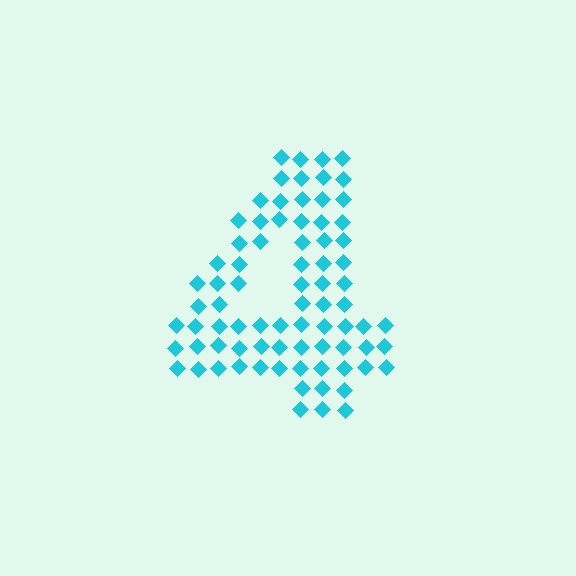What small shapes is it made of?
It is made of small diamonds.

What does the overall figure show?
The overall figure shows the digit 4.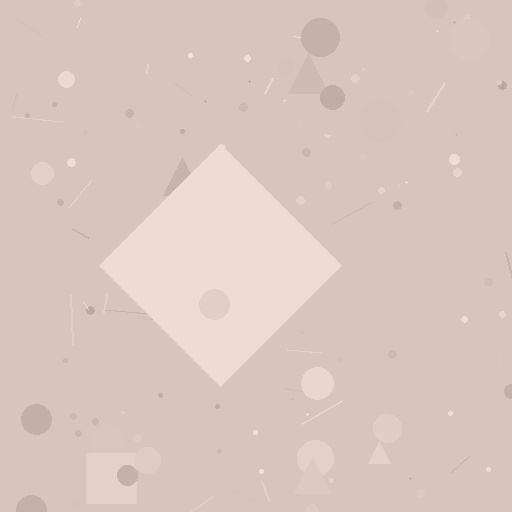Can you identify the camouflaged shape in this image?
The camouflaged shape is a diamond.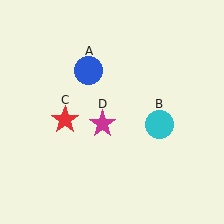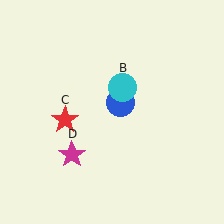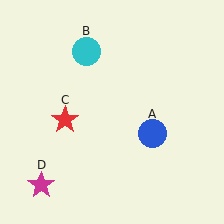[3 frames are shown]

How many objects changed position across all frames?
3 objects changed position: blue circle (object A), cyan circle (object B), magenta star (object D).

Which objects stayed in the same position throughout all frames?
Red star (object C) remained stationary.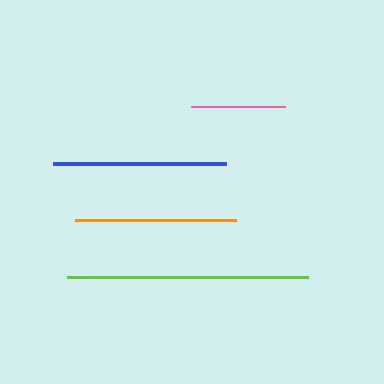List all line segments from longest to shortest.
From longest to shortest: lime, blue, orange, pink.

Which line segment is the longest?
The lime line is the longest at approximately 241 pixels.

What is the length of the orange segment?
The orange segment is approximately 161 pixels long.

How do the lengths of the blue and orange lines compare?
The blue and orange lines are approximately the same length.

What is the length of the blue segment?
The blue segment is approximately 173 pixels long.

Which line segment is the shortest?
The pink line is the shortest at approximately 94 pixels.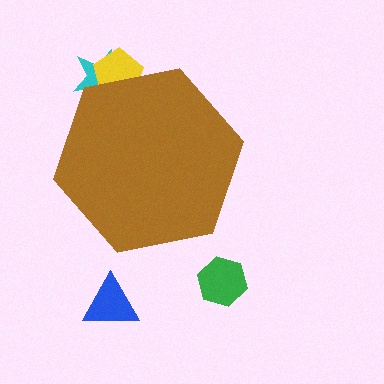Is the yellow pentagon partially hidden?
Yes, the yellow pentagon is partially hidden behind the brown hexagon.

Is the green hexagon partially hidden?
No, the green hexagon is fully visible.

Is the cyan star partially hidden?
Yes, the cyan star is partially hidden behind the brown hexagon.